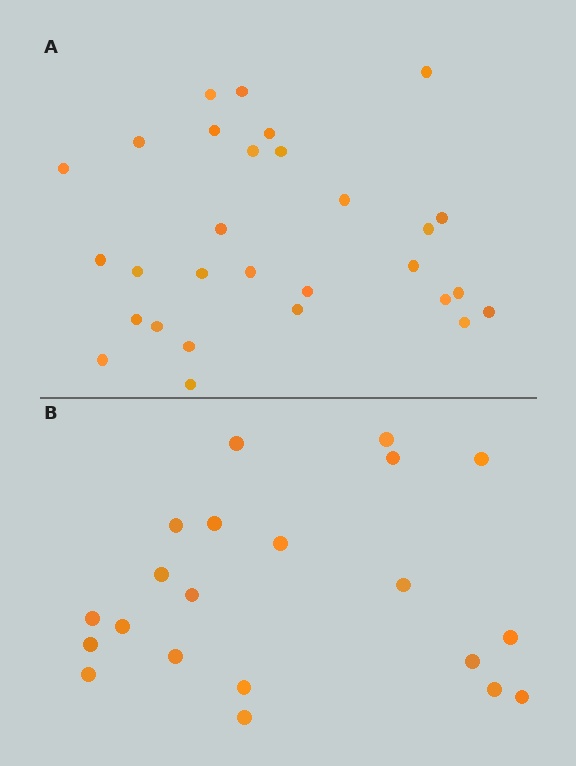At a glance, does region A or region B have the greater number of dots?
Region A (the top region) has more dots.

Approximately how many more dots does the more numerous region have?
Region A has roughly 8 or so more dots than region B.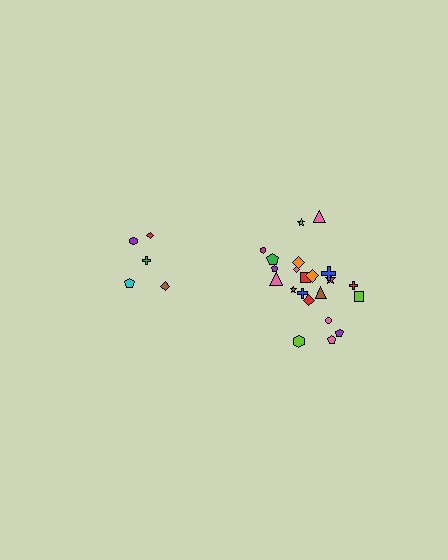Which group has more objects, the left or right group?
The right group.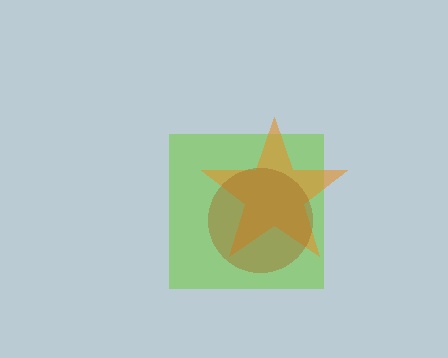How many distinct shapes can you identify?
There are 3 distinct shapes: a lime square, an orange star, a brown circle.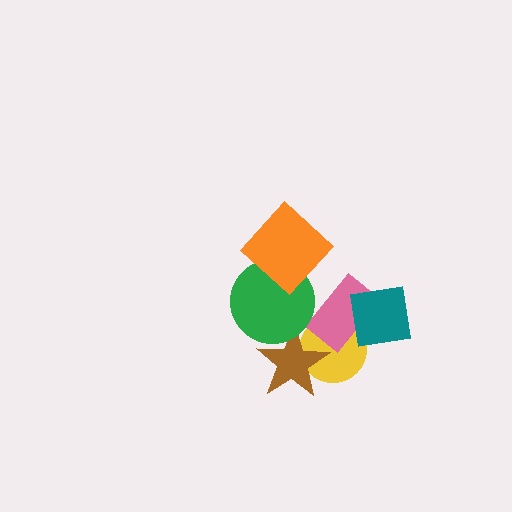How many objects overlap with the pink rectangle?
2 objects overlap with the pink rectangle.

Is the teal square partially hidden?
No, no other shape covers it.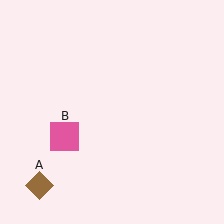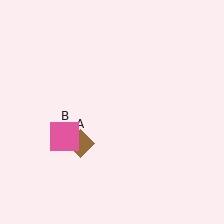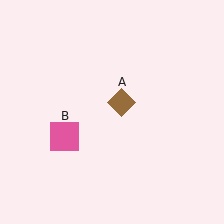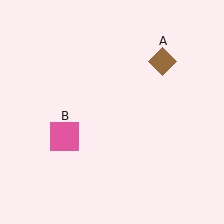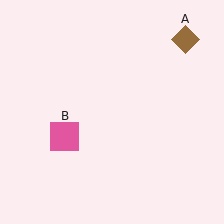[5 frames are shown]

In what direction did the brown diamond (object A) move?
The brown diamond (object A) moved up and to the right.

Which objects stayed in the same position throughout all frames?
Pink square (object B) remained stationary.